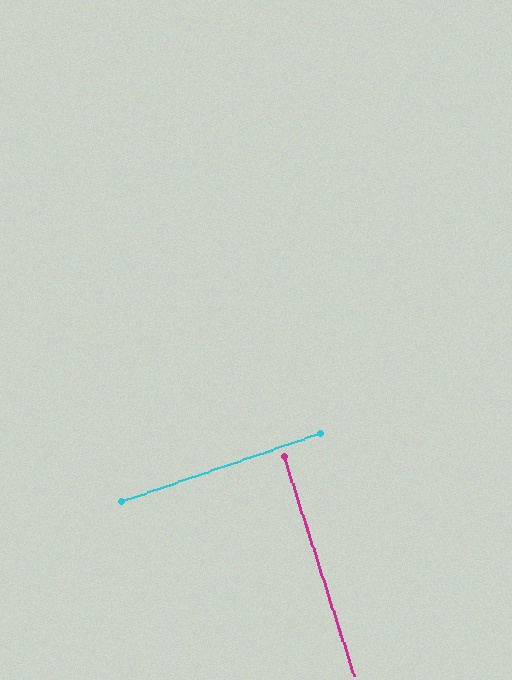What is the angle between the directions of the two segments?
Approximately 89 degrees.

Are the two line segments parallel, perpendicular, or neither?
Perpendicular — they meet at approximately 89°.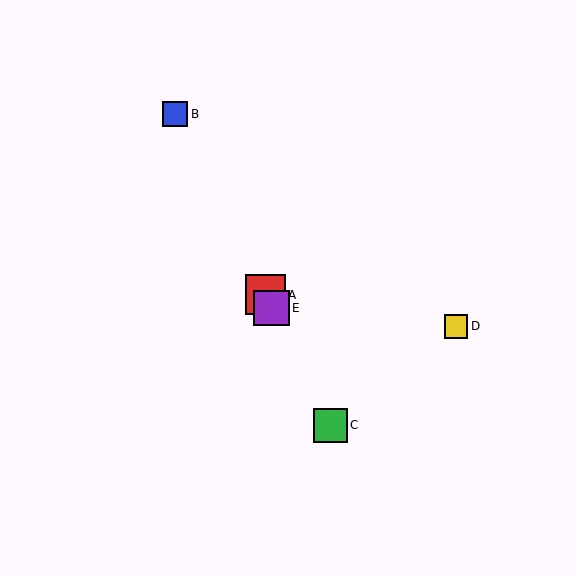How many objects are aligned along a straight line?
4 objects (A, B, C, E) are aligned along a straight line.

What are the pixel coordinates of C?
Object C is at (330, 425).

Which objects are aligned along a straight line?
Objects A, B, C, E are aligned along a straight line.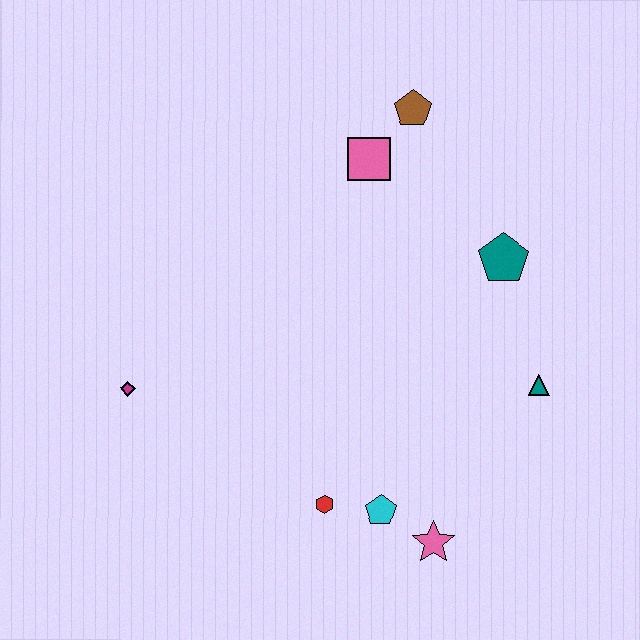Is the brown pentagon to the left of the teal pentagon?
Yes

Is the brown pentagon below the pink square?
No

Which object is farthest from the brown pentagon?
The pink star is farthest from the brown pentagon.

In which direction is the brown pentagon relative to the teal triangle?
The brown pentagon is above the teal triangle.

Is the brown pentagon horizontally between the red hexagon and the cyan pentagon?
No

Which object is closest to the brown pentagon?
The pink square is closest to the brown pentagon.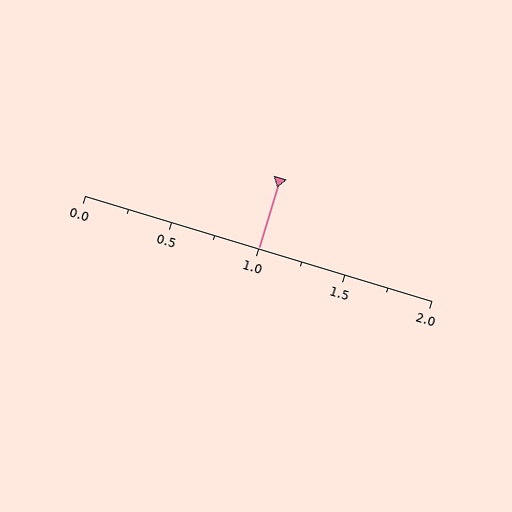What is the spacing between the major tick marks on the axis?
The major ticks are spaced 0.5 apart.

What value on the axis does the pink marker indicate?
The marker indicates approximately 1.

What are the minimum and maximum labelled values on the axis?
The axis runs from 0.0 to 2.0.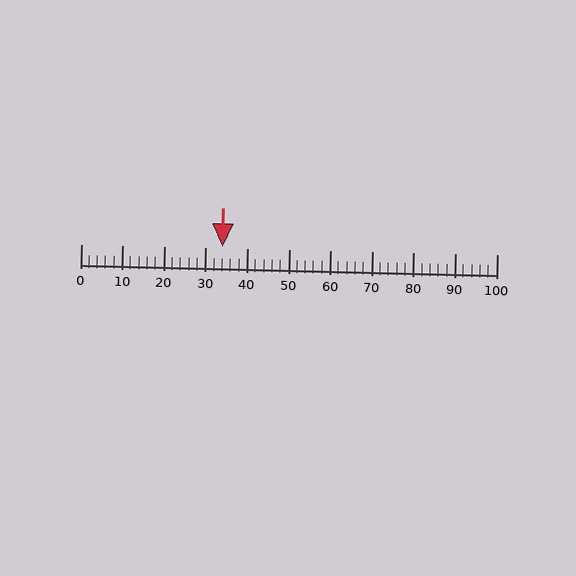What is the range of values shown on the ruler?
The ruler shows values from 0 to 100.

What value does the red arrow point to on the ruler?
The red arrow points to approximately 34.